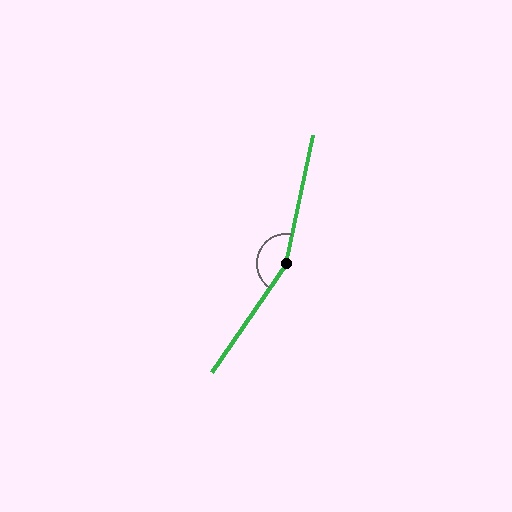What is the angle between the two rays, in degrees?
Approximately 158 degrees.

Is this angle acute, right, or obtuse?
It is obtuse.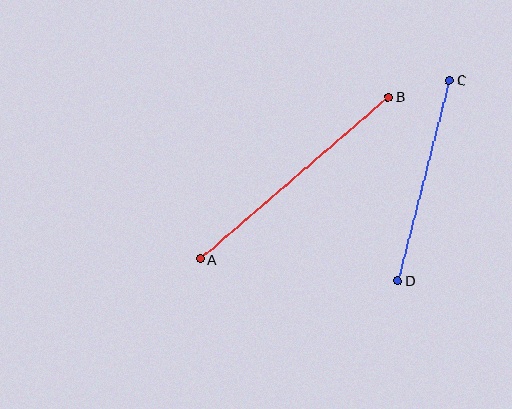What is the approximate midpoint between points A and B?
The midpoint is at approximately (294, 178) pixels.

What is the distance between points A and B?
The distance is approximately 248 pixels.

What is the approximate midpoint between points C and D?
The midpoint is at approximately (424, 180) pixels.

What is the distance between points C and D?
The distance is approximately 207 pixels.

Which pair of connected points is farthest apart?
Points A and B are farthest apart.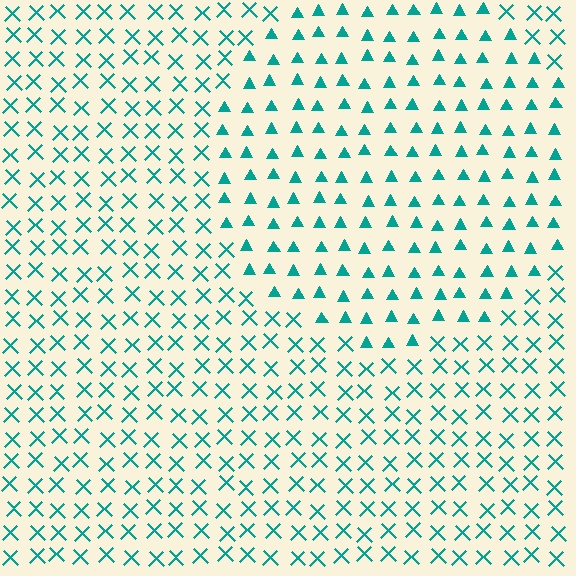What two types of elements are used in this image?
The image uses triangles inside the circle region and X marks outside it.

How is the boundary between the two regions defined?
The boundary is defined by a change in element shape: triangles inside vs. X marks outside. All elements share the same color and spacing.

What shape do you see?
I see a circle.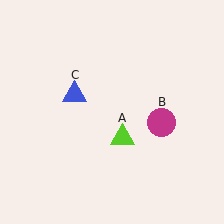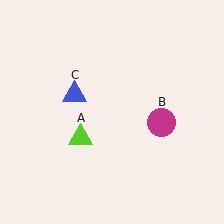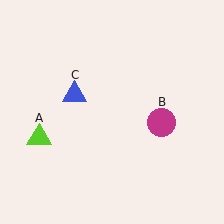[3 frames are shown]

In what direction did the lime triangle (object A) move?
The lime triangle (object A) moved left.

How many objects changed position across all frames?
1 object changed position: lime triangle (object A).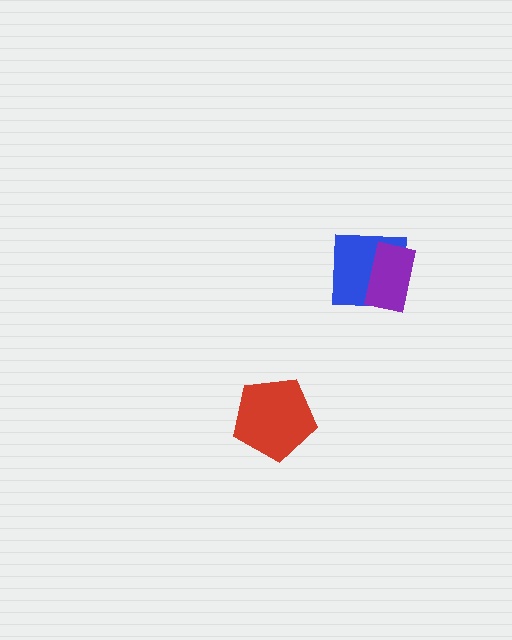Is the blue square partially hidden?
Yes, it is partially covered by another shape.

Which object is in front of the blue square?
The purple rectangle is in front of the blue square.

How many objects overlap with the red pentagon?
0 objects overlap with the red pentagon.